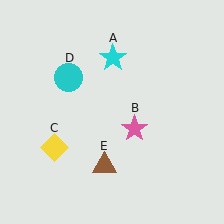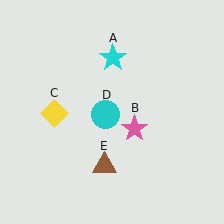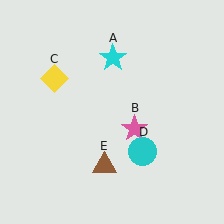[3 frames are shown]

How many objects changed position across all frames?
2 objects changed position: yellow diamond (object C), cyan circle (object D).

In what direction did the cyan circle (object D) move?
The cyan circle (object D) moved down and to the right.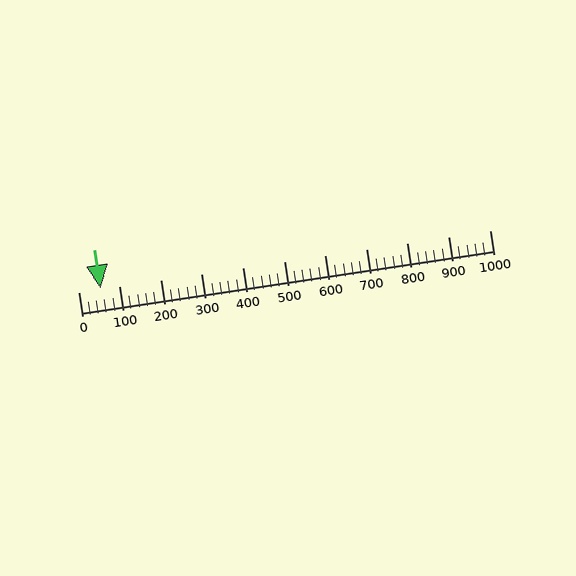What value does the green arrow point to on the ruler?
The green arrow points to approximately 54.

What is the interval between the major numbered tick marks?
The major tick marks are spaced 100 units apart.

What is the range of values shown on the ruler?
The ruler shows values from 0 to 1000.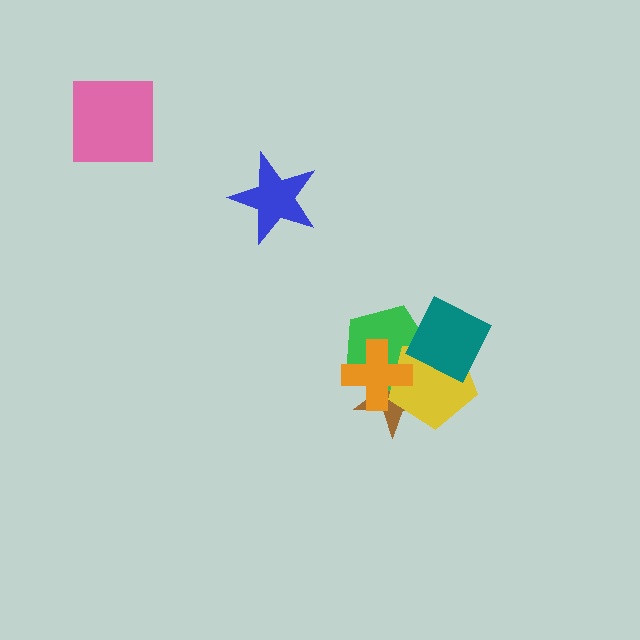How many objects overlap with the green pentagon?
4 objects overlap with the green pentagon.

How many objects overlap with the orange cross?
3 objects overlap with the orange cross.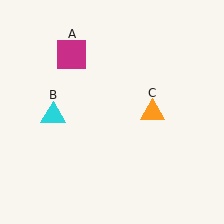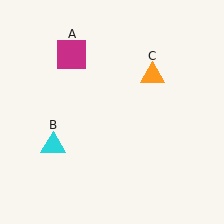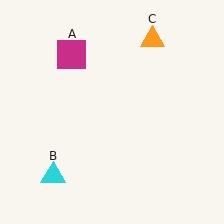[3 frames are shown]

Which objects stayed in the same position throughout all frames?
Magenta square (object A) remained stationary.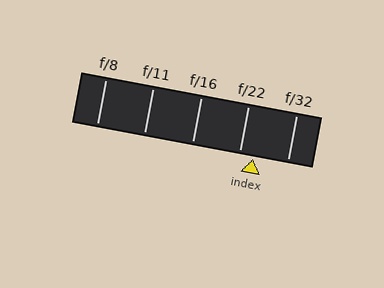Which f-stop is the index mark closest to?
The index mark is closest to f/22.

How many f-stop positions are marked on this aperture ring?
There are 5 f-stop positions marked.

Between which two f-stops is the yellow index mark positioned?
The index mark is between f/22 and f/32.